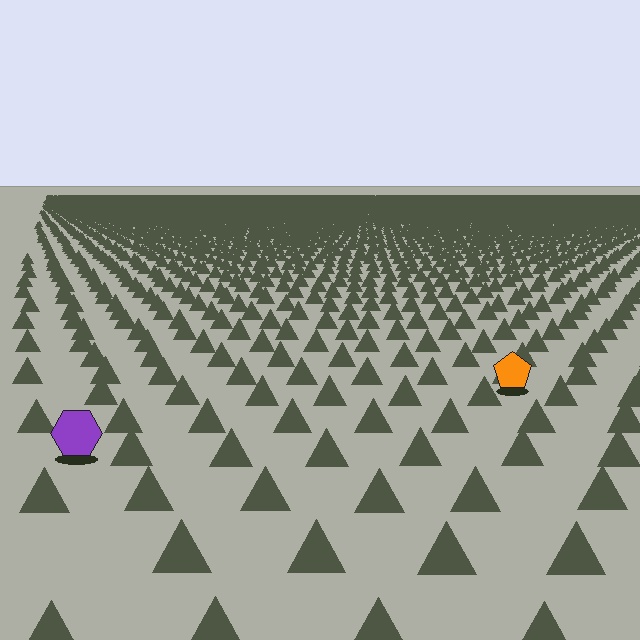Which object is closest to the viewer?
The purple hexagon is closest. The texture marks near it are larger and more spread out.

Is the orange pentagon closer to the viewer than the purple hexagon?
No. The purple hexagon is closer — you can tell from the texture gradient: the ground texture is coarser near it.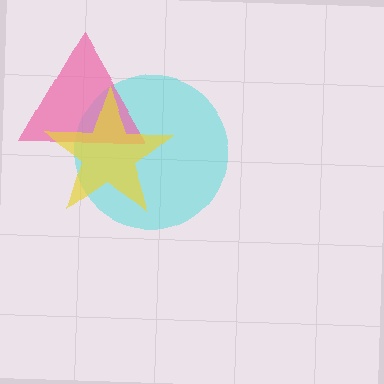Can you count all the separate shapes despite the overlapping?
Yes, there are 3 separate shapes.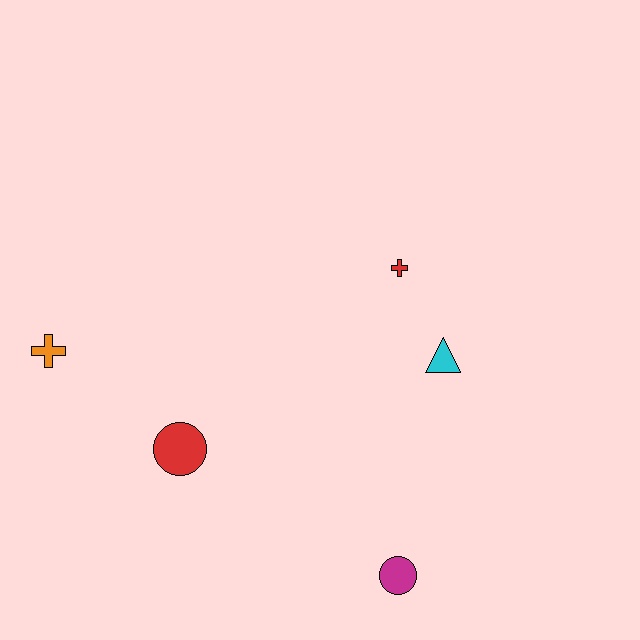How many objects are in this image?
There are 5 objects.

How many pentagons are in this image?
There are no pentagons.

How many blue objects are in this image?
There are no blue objects.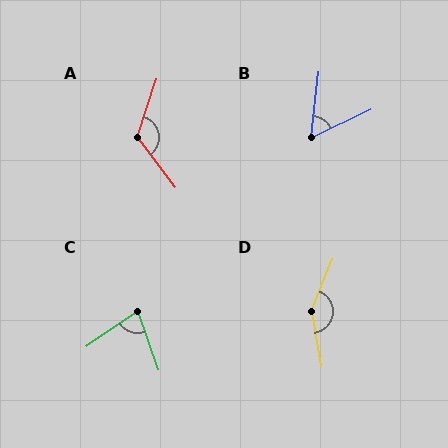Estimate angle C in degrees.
Approximately 75 degrees.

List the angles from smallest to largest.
B (58°), C (75°), A (125°), D (148°).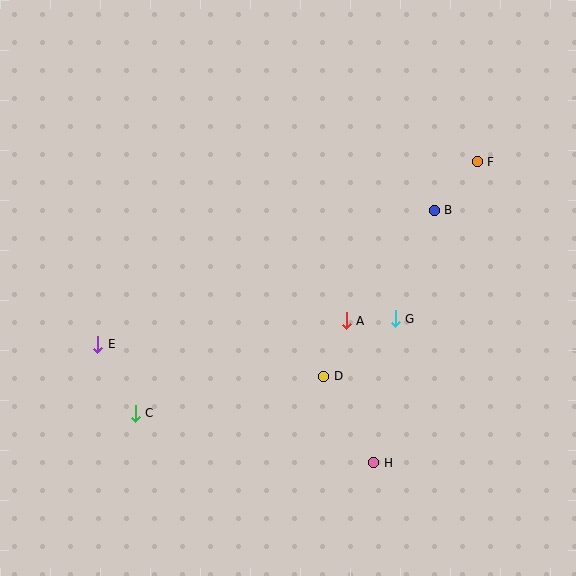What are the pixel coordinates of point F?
Point F is at (477, 162).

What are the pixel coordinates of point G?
Point G is at (395, 319).